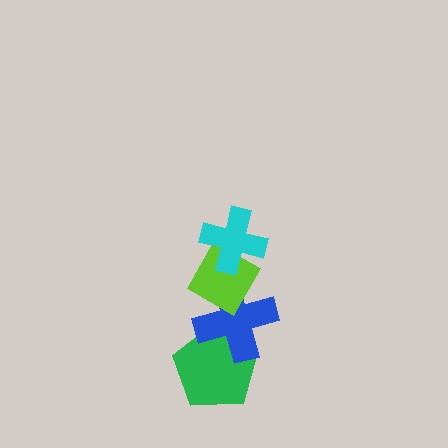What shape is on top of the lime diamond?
The cyan cross is on top of the lime diamond.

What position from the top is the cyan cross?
The cyan cross is 1st from the top.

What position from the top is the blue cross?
The blue cross is 3rd from the top.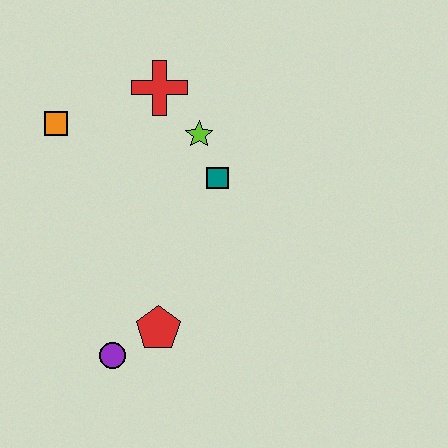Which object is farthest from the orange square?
The purple circle is farthest from the orange square.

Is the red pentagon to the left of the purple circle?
No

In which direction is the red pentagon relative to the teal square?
The red pentagon is below the teal square.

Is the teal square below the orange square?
Yes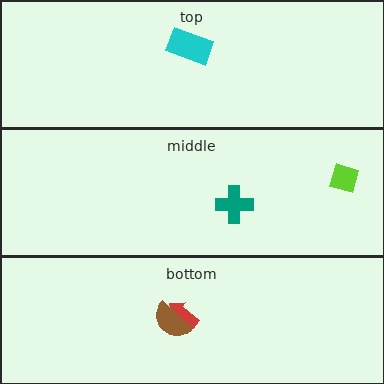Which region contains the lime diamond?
The middle region.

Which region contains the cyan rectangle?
The top region.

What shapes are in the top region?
The cyan rectangle.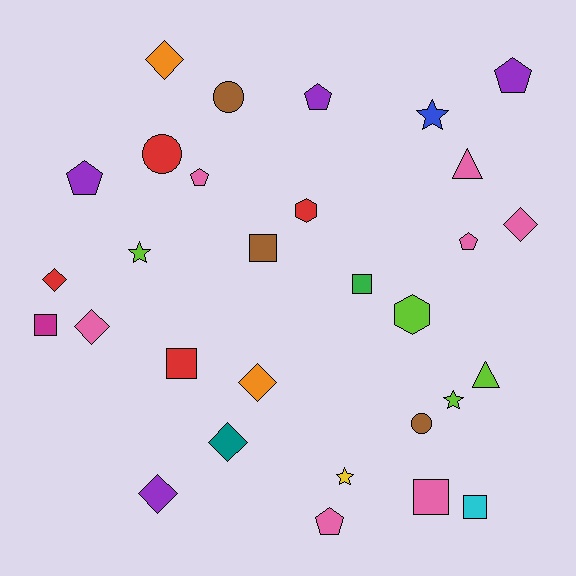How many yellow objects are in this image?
There is 1 yellow object.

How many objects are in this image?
There are 30 objects.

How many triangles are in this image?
There are 2 triangles.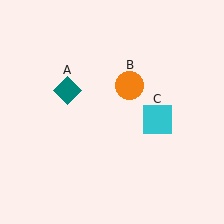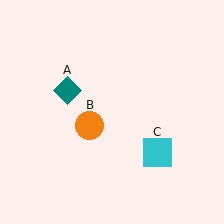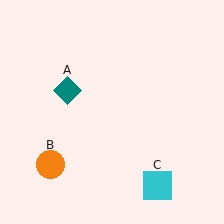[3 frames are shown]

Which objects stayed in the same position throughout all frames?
Teal diamond (object A) remained stationary.